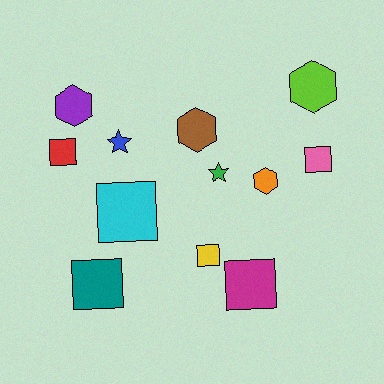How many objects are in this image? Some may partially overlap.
There are 12 objects.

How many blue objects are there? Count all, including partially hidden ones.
There is 1 blue object.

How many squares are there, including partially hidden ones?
There are 6 squares.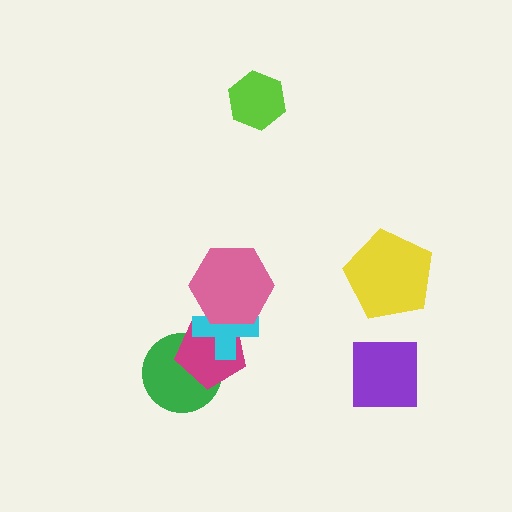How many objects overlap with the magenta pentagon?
3 objects overlap with the magenta pentagon.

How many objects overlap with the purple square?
0 objects overlap with the purple square.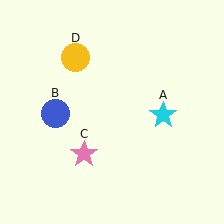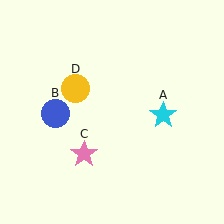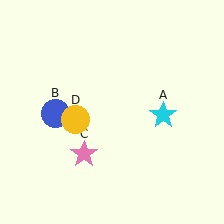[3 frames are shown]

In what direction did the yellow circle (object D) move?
The yellow circle (object D) moved down.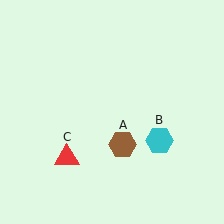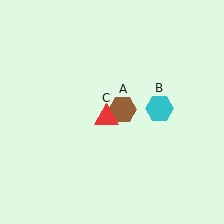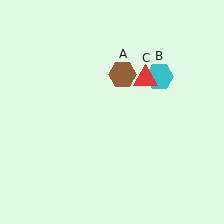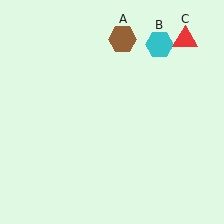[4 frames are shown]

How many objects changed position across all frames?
3 objects changed position: brown hexagon (object A), cyan hexagon (object B), red triangle (object C).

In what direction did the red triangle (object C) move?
The red triangle (object C) moved up and to the right.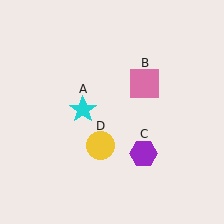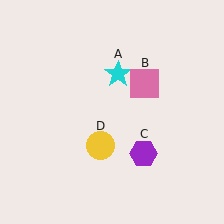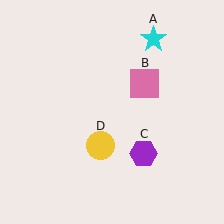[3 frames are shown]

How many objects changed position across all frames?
1 object changed position: cyan star (object A).